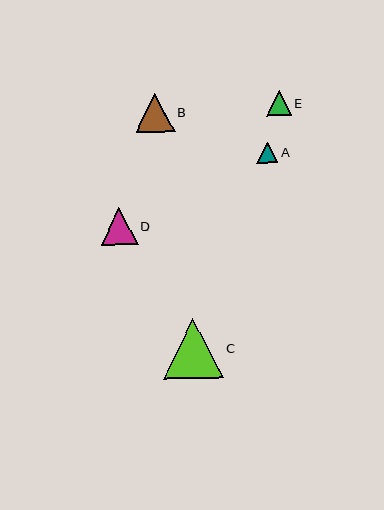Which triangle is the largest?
Triangle C is the largest with a size of approximately 60 pixels.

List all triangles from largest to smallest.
From largest to smallest: C, B, D, E, A.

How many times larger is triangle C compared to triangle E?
Triangle C is approximately 2.4 times the size of triangle E.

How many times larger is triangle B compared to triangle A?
Triangle B is approximately 1.8 times the size of triangle A.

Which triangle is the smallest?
Triangle A is the smallest with a size of approximately 21 pixels.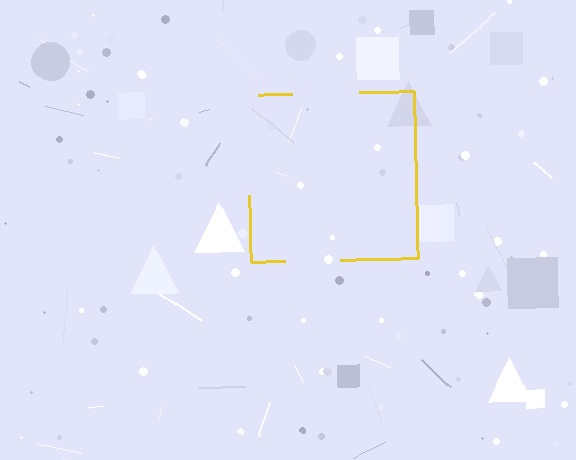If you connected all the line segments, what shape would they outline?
They would outline a square.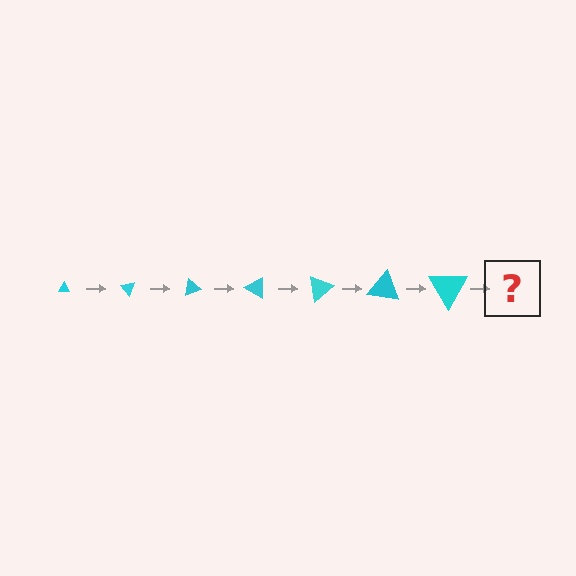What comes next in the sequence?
The next element should be a triangle, larger than the previous one and rotated 350 degrees from the start.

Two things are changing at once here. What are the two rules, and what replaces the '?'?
The two rules are that the triangle grows larger each step and it rotates 50 degrees each step. The '?' should be a triangle, larger than the previous one and rotated 350 degrees from the start.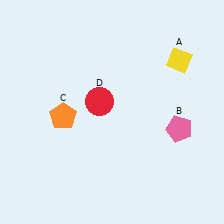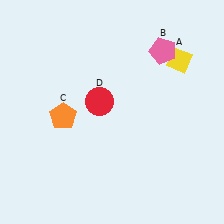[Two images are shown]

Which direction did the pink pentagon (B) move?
The pink pentagon (B) moved up.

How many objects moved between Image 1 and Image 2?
1 object moved between the two images.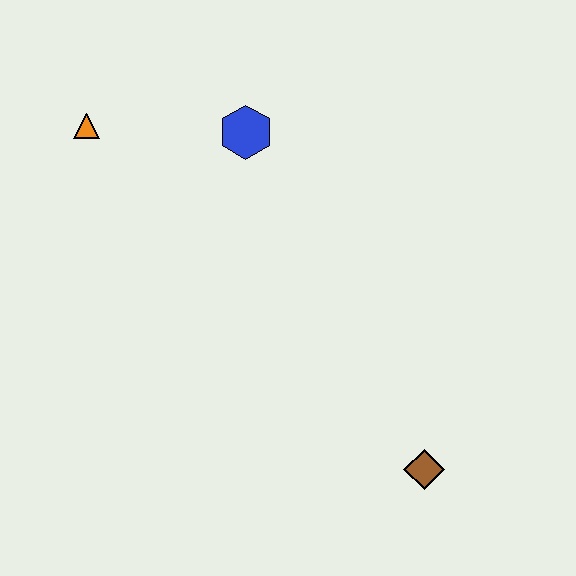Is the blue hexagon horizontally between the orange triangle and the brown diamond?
Yes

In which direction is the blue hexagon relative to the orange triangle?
The blue hexagon is to the right of the orange triangle.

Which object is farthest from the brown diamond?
The orange triangle is farthest from the brown diamond.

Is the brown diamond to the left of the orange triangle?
No